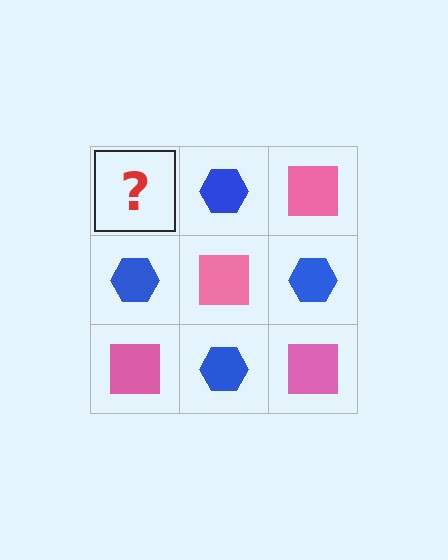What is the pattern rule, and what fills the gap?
The rule is that it alternates pink square and blue hexagon in a checkerboard pattern. The gap should be filled with a pink square.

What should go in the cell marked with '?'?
The missing cell should contain a pink square.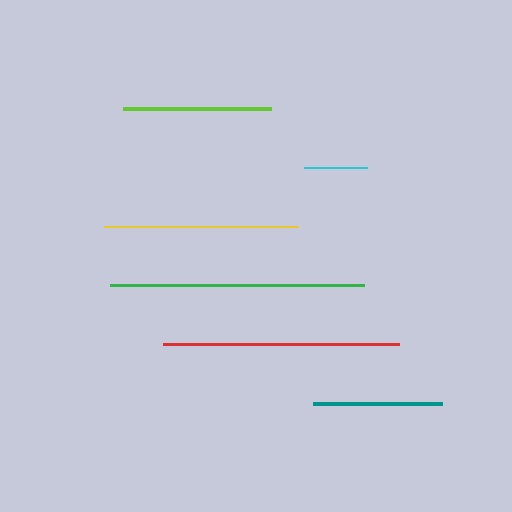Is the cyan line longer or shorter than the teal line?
The teal line is longer than the cyan line.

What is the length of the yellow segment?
The yellow segment is approximately 194 pixels long.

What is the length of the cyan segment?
The cyan segment is approximately 63 pixels long.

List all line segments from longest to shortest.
From longest to shortest: green, red, yellow, lime, teal, cyan.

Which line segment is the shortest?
The cyan line is the shortest at approximately 63 pixels.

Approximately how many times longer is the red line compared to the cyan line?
The red line is approximately 3.7 times the length of the cyan line.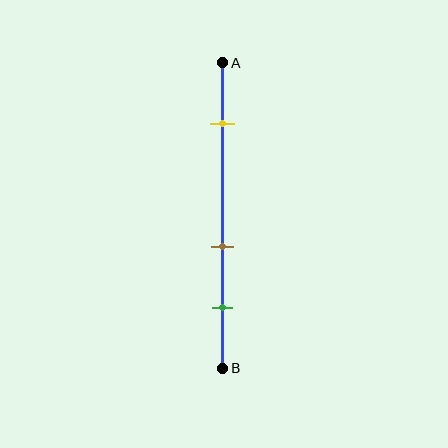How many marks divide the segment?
There are 3 marks dividing the segment.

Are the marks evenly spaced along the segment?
No, the marks are not evenly spaced.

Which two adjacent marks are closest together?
The brown and green marks are the closest adjacent pair.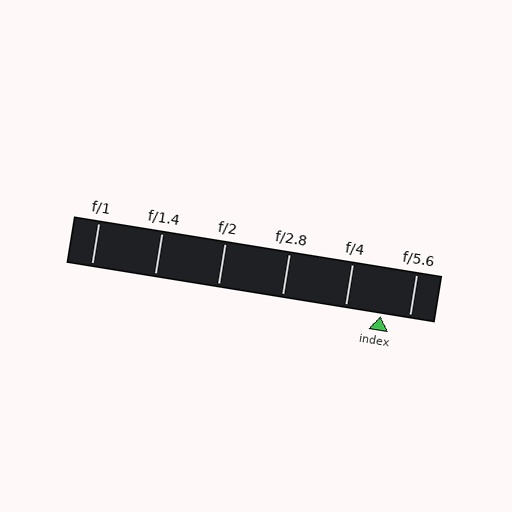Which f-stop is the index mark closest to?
The index mark is closest to f/5.6.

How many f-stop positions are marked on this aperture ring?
There are 6 f-stop positions marked.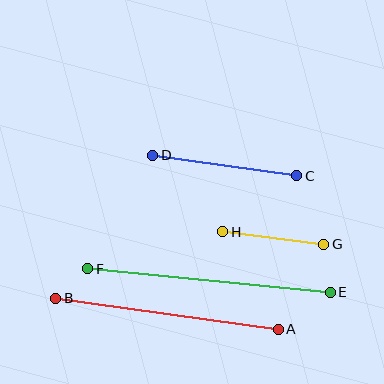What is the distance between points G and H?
The distance is approximately 102 pixels.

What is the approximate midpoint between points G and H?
The midpoint is at approximately (273, 238) pixels.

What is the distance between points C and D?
The distance is approximately 145 pixels.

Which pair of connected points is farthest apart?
Points E and F are farthest apart.